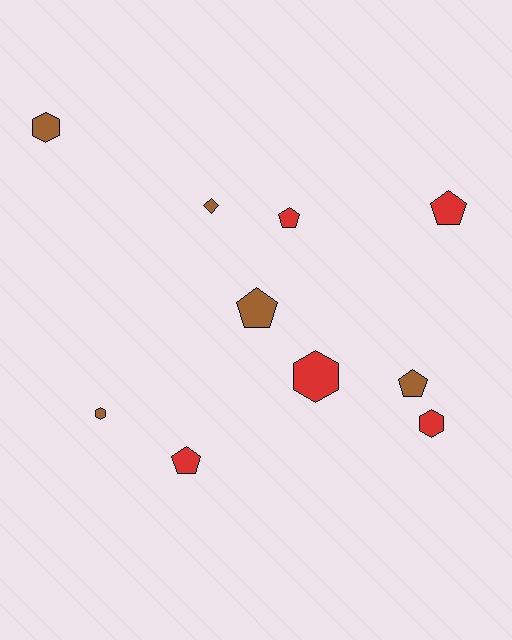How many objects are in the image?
There are 10 objects.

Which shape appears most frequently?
Pentagon, with 5 objects.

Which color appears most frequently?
Red, with 5 objects.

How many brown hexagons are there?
There are 2 brown hexagons.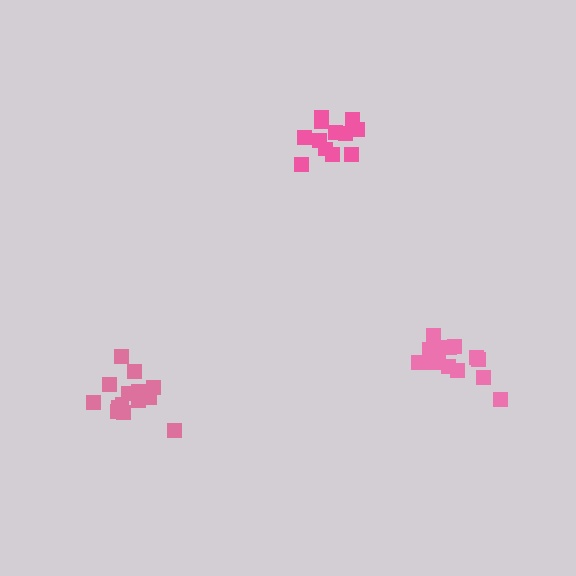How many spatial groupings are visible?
There are 3 spatial groupings.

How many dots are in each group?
Group 1: 15 dots, Group 2: 14 dots, Group 3: 12 dots (41 total).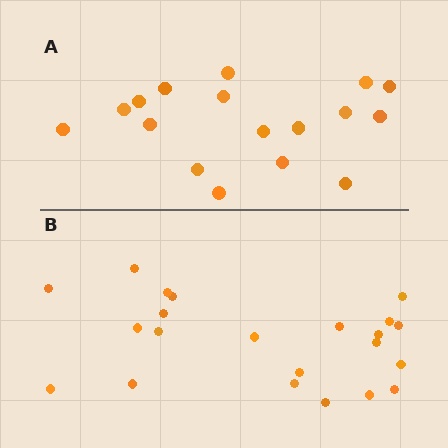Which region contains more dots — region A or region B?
Region B (the bottom region) has more dots.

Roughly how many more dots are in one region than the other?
Region B has about 5 more dots than region A.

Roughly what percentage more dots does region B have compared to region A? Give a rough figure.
About 30% more.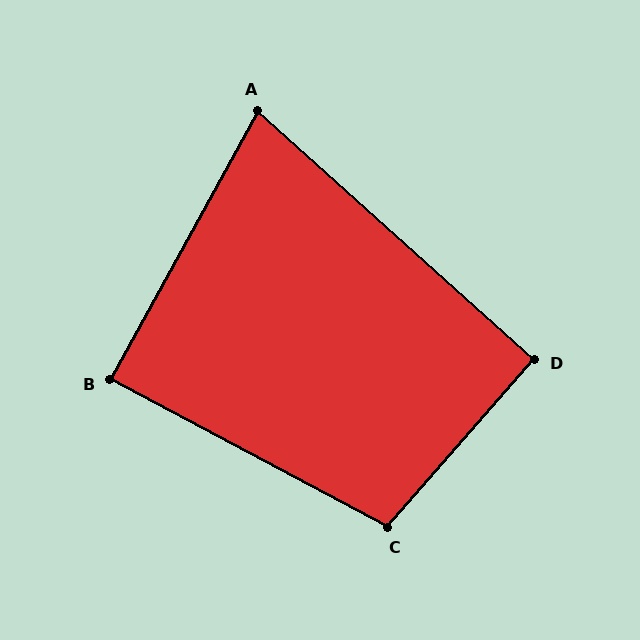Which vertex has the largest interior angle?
C, at approximately 103 degrees.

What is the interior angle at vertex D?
Approximately 91 degrees (approximately right).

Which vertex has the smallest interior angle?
A, at approximately 77 degrees.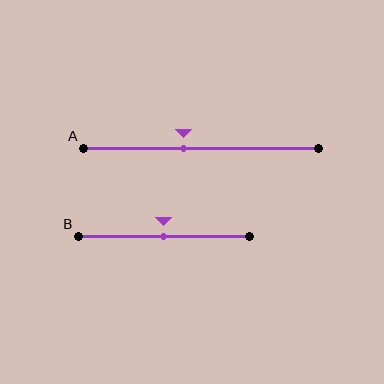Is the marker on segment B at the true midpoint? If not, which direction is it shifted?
Yes, the marker on segment B is at the true midpoint.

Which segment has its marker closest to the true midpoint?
Segment B has its marker closest to the true midpoint.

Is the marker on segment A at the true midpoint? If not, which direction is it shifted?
No, the marker on segment A is shifted to the left by about 7% of the segment length.